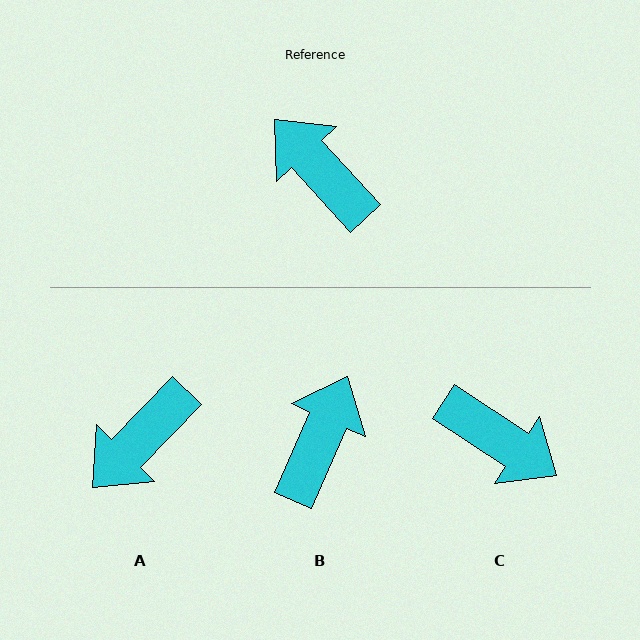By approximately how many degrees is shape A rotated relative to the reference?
Approximately 93 degrees counter-clockwise.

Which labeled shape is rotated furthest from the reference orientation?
C, about 166 degrees away.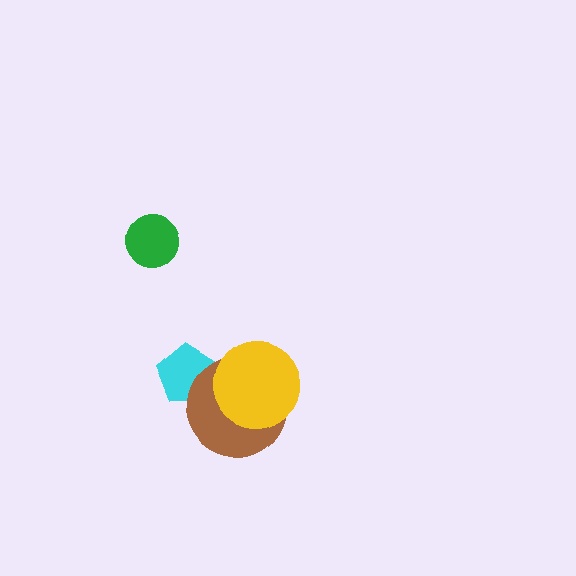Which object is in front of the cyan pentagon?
The brown circle is in front of the cyan pentagon.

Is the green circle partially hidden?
No, no other shape covers it.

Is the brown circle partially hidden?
Yes, it is partially covered by another shape.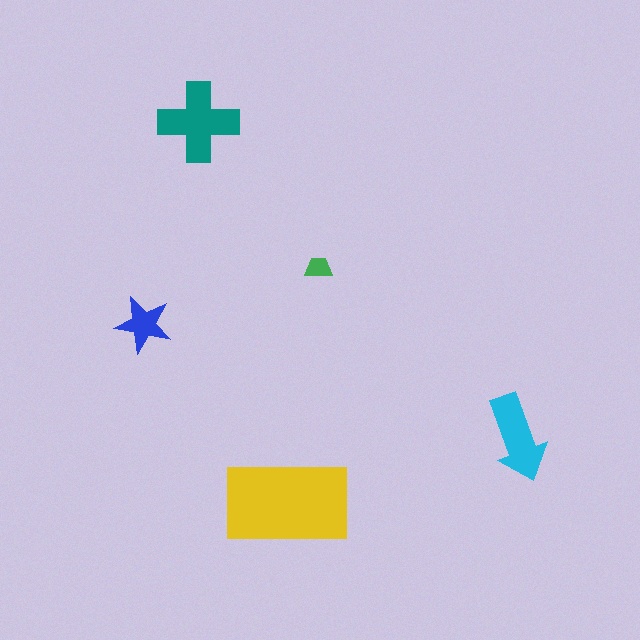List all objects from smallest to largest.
The green trapezoid, the blue star, the cyan arrow, the teal cross, the yellow rectangle.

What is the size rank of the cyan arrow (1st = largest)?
3rd.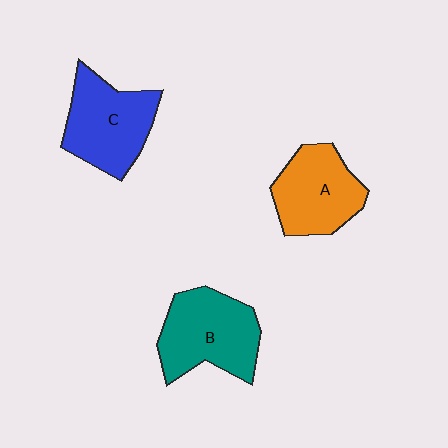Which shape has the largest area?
Shape B (teal).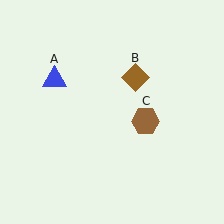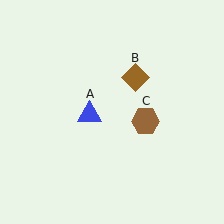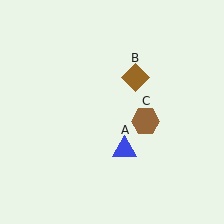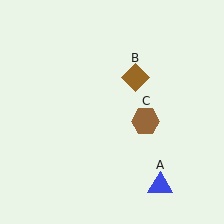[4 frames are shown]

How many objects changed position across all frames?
1 object changed position: blue triangle (object A).